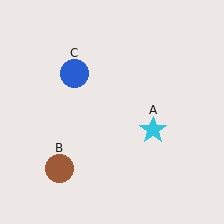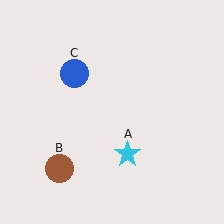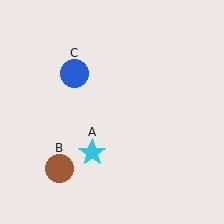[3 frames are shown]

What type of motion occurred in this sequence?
The cyan star (object A) rotated clockwise around the center of the scene.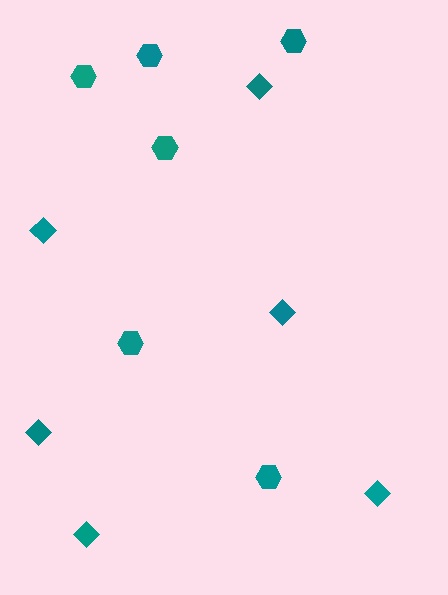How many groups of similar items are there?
There are 2 groups: one group of diamonds (6) and one group of hexagons (6).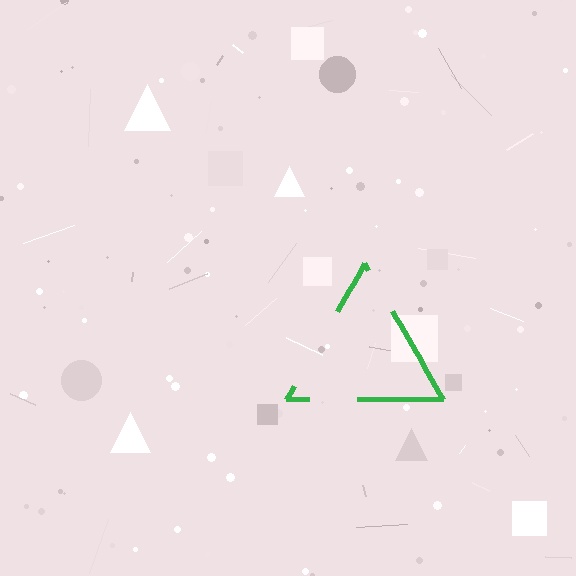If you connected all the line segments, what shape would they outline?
They would outline a triangle.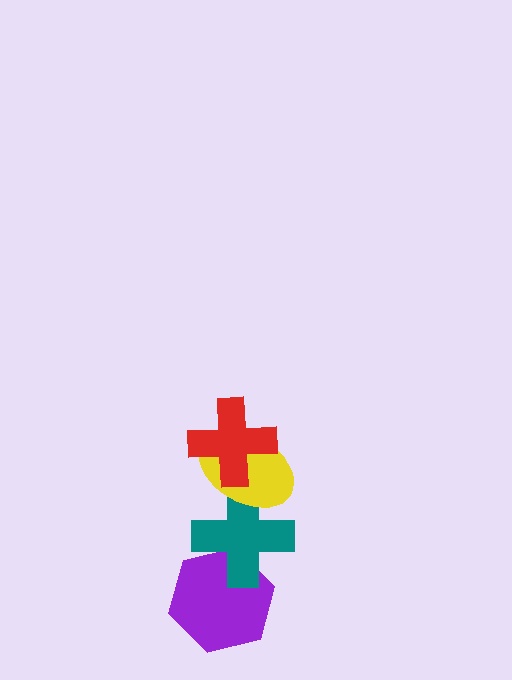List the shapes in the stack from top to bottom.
From top to bottom: the red cross, the yellow ellipse, the teal cross, the purple hexagon.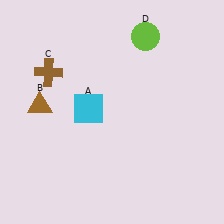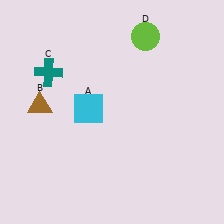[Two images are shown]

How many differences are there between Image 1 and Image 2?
There is 1 difference between the two images.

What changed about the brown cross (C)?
In Image 1, C is brown. In Image 2, it changed to teal.